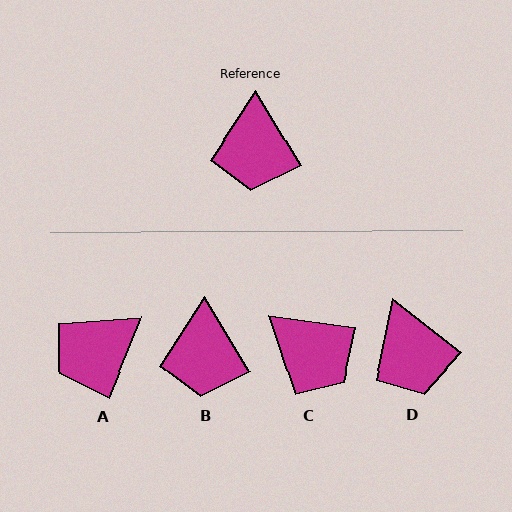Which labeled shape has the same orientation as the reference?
B.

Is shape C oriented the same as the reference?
No, it is off by about 51 degrees.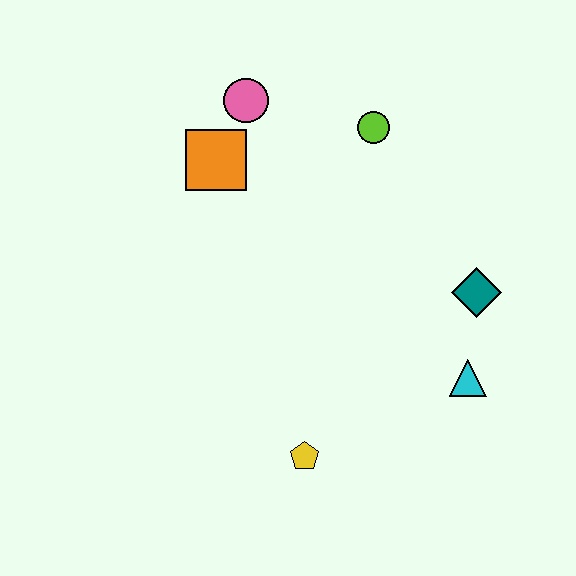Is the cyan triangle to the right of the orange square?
Yes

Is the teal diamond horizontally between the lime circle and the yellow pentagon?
No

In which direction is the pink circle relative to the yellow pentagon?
The pink circle is above the yellow pentagon.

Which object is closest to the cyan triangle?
The teal diamond is closest to the cyan triangle.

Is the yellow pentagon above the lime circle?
No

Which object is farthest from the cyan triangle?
The pink circle is farthest from the cyan triangle.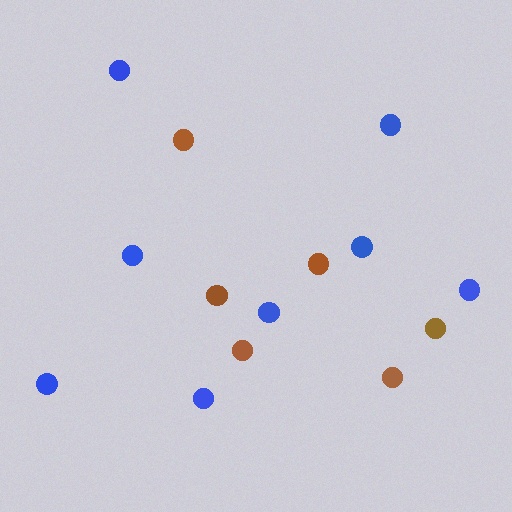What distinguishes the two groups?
There are 2 groups: one group of brown circles (6) and one group of blue circles (8).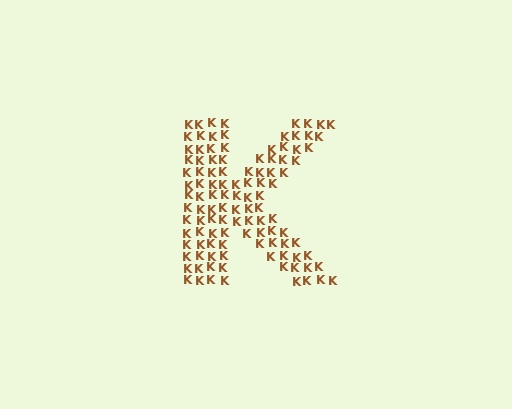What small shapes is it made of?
It is made of small letter K's.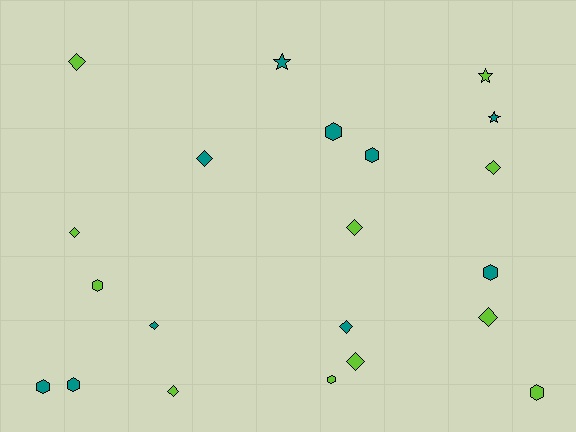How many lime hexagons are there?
There are 3 lime hexagons.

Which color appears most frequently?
Lime, with 11 objects.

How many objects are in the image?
There are 21 objects.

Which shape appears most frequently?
Diamond, with 10 objects.